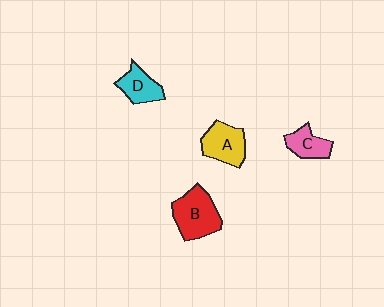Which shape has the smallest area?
Shape C (pink).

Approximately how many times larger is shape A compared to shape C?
Approximately 1.4 times.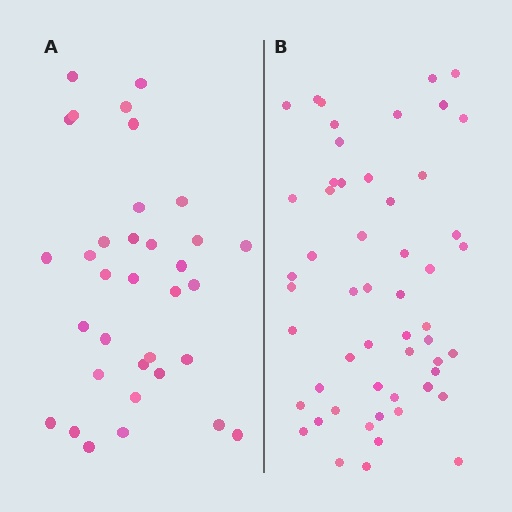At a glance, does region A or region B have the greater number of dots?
Region B (the right region) has more dots.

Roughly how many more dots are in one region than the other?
Region B has approximately 20 more dots than region A.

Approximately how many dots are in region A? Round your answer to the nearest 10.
About 30 dots. (The exact count is 34, which rounds to 30.)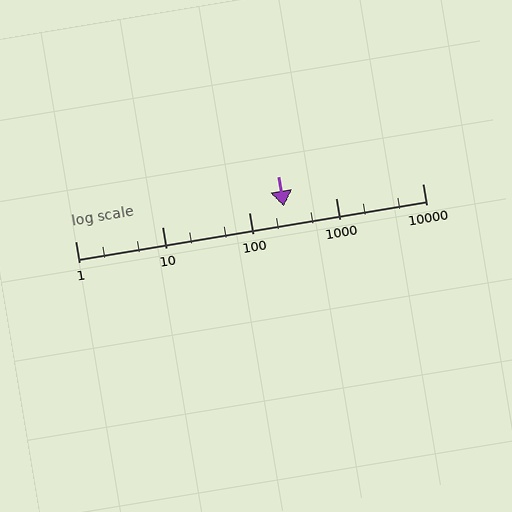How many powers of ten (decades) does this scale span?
The scale spans 4 decades, from 1 to 10000.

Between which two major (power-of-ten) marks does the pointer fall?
The pointer is between 100 and 1000.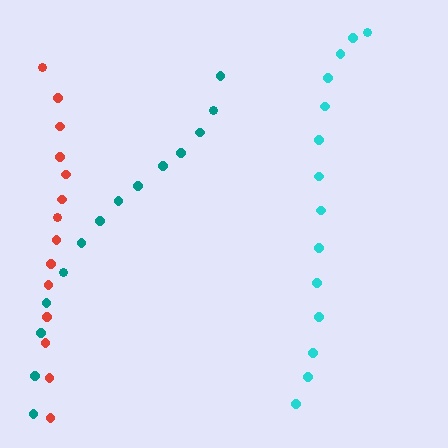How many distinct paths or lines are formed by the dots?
There are 3 distinct paths.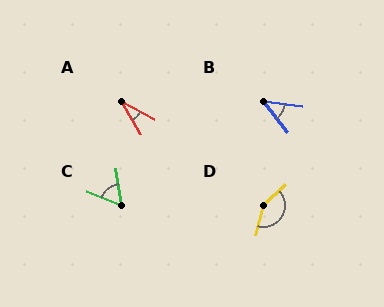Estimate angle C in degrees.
Approximately 60 degrees.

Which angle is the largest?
D, at approximately 147 degrees.